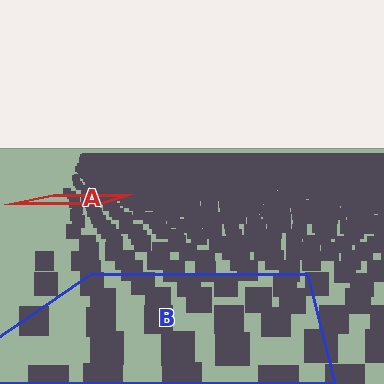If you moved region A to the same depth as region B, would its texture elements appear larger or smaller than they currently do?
They would appear larger. At a closer depth, the same texture elements are projected at a bigger on-screen size.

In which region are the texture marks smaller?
The texture marks are smaller in region A, because it is farther away.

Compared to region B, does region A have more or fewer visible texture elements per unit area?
Region A has more texture elements per unit area — they are packed more densely because it is farther away.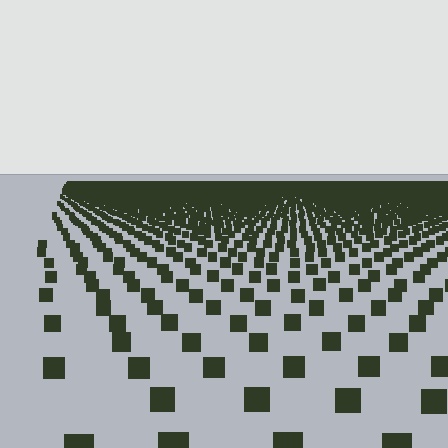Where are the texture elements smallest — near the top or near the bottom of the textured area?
Near the top.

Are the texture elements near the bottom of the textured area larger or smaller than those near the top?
Larger. Near the bottom, elements are closer to the viewer and appear at a bigger on-screen size.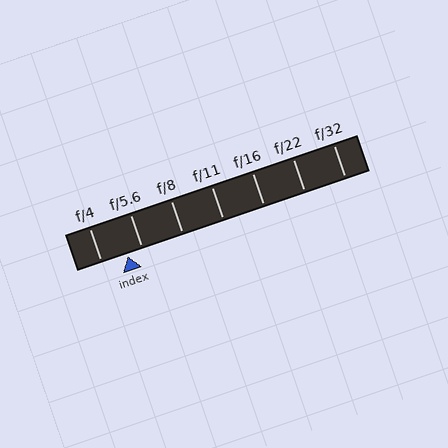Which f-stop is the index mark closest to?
The index mark is closest to f/5.6.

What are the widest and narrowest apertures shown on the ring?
The widest aperture shown is f/4 and the narrowest is f/32.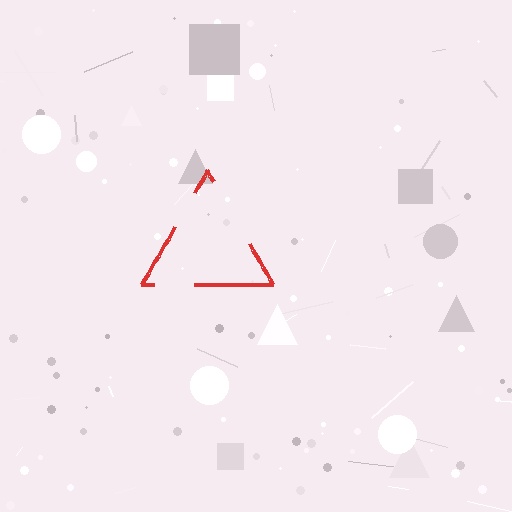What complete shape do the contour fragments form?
The contour fragments form a triangle.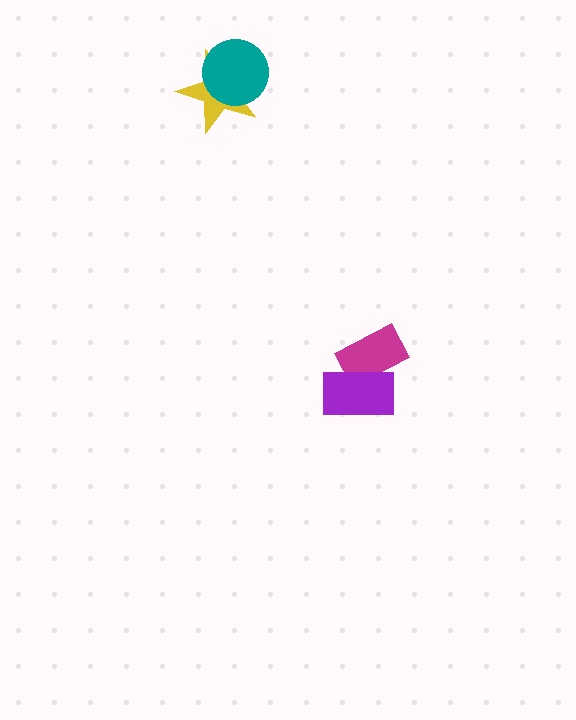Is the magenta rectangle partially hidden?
Yes, it is partially covered by another shape.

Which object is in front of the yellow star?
The teal circle is in front of the yellow star.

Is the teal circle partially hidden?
No, no other shape covers it.